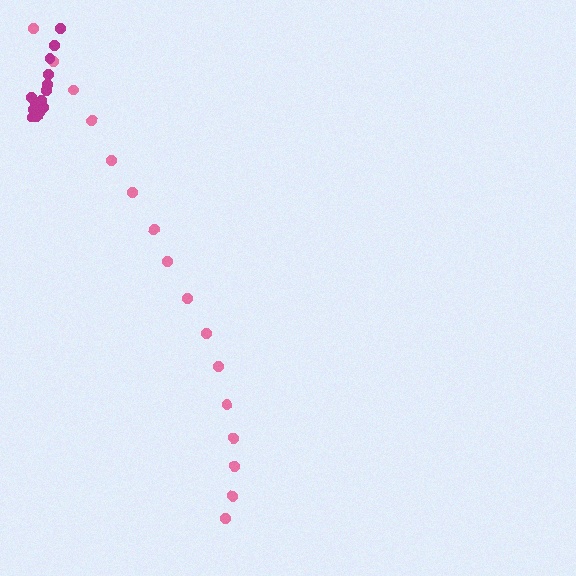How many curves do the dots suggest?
There are 2 distinct paths.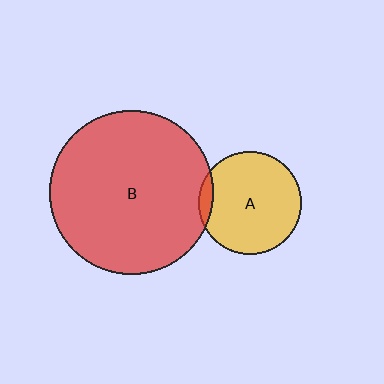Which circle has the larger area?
Circle B (red).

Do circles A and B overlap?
Yes.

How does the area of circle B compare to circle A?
Approximately 2.5 times.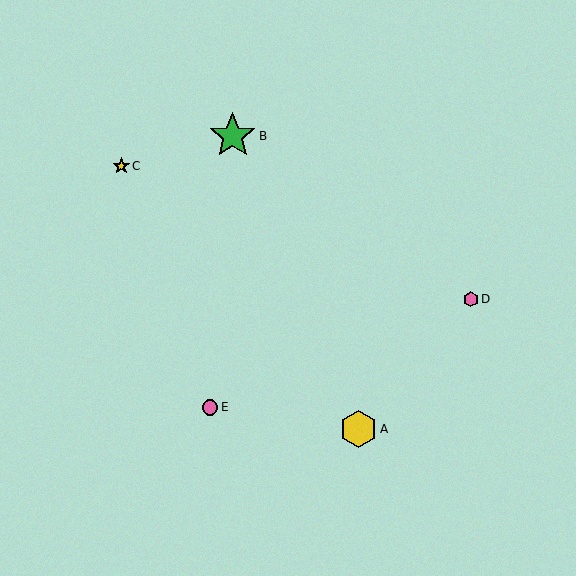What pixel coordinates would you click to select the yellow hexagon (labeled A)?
Click at (358, 429) to select the yellow hexagon A.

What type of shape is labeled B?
Shape B is a green star.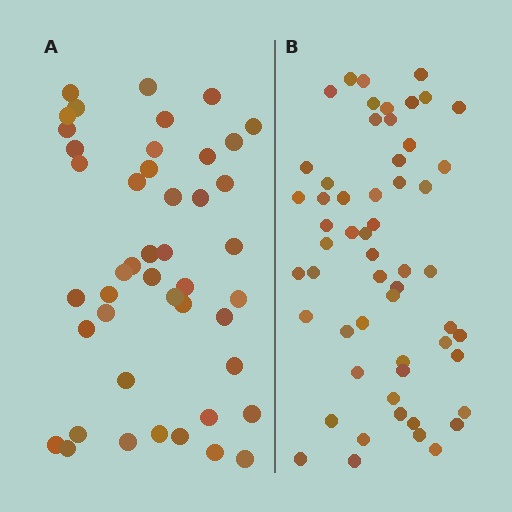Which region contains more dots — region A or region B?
Region B (the right region) has more dots.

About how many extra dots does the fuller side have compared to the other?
Region B has roughly 12 or so more dots than region A.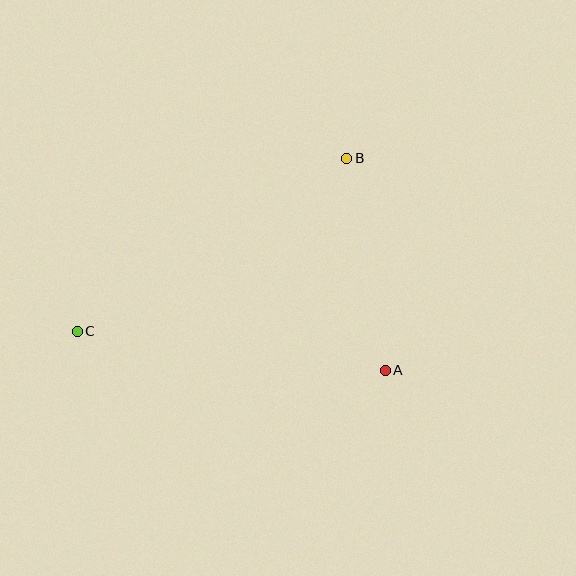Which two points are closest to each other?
Points A and B are closest to each other.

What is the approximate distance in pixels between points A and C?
The distance between A and C is approximately 311 pixels.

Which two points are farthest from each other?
Points B and C are farthest from each other.